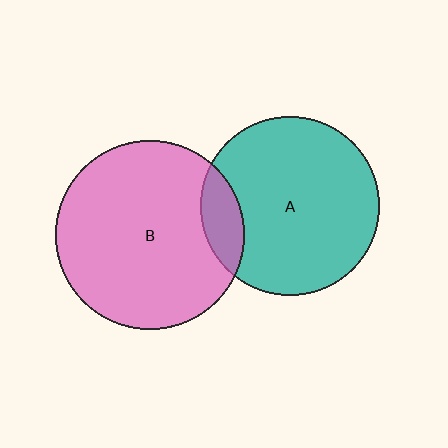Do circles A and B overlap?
Yes.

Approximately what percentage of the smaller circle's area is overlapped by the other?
Approximately 15%.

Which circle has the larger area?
Circle B (pink).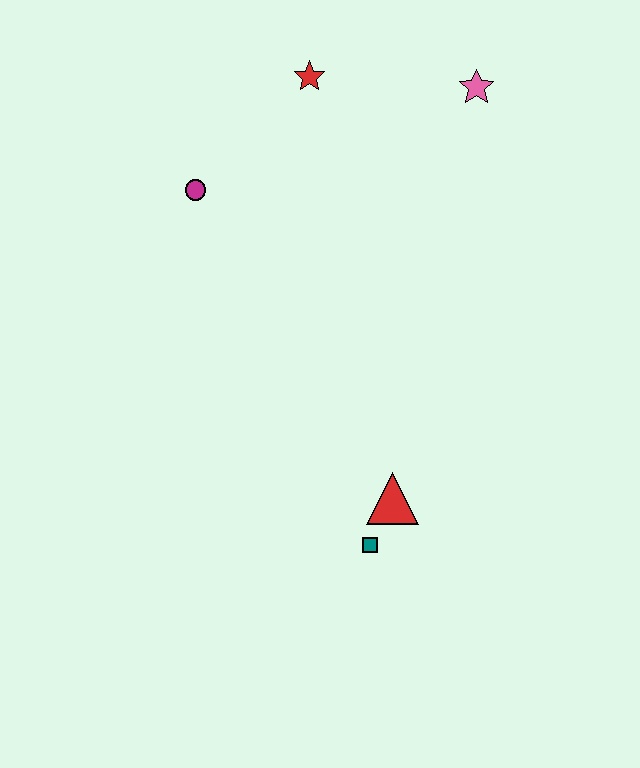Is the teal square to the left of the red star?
No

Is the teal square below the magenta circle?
Yes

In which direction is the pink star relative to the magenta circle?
The pink star is to the right of the magenta circle.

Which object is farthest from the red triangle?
The red star is farthest from the red triangle.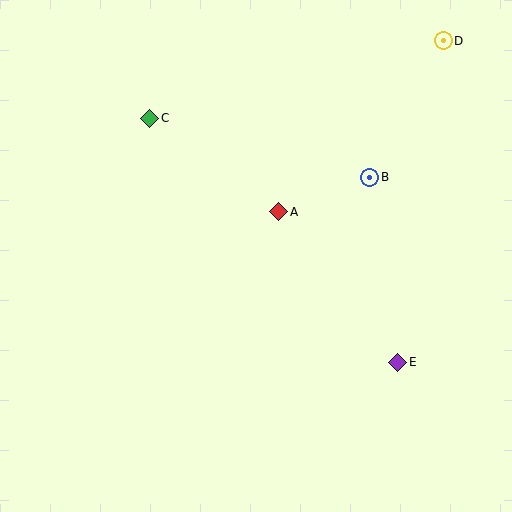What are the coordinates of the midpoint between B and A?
The midpoint between B and A is at (324, 194).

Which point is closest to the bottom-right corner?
Point E is closest to the bottom-right corner.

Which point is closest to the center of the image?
Point A at (279, 212) is closest to the center.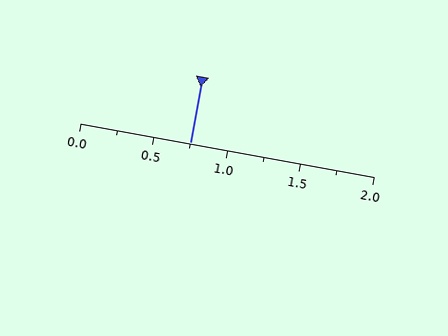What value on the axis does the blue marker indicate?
The marker indicates approximately 0.75.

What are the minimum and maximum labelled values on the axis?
The axis runs from 0.0 to 2.0.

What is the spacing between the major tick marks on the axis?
The major ticks are spaced 0.5 apart.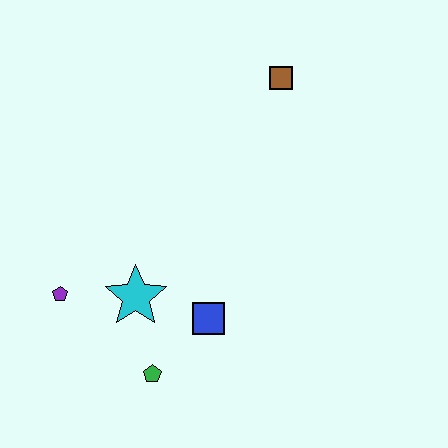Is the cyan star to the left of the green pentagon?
Yes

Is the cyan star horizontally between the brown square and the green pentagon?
No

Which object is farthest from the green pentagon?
The brown square is farthest from the green pentagon.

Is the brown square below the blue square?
No